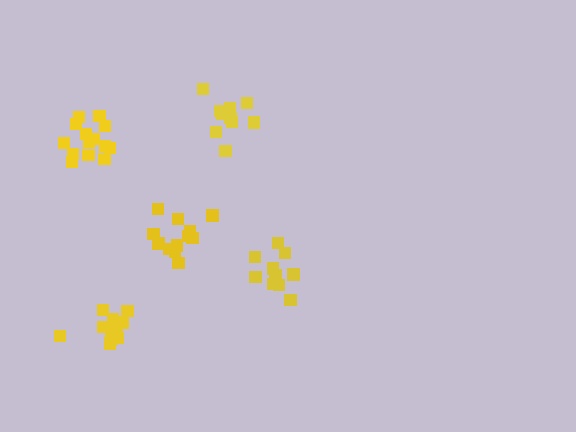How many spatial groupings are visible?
There are 5 spatial groupings.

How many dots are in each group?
Group 1: 10 dots, Group 2: 14 dots, Group 3: 10 dots, Group 4: 12 dots, Group 5: 12 dots (58 total).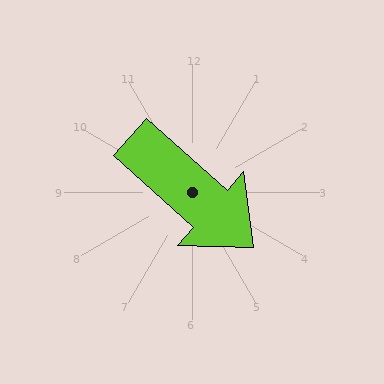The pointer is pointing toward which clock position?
Roughly 4 o'clock.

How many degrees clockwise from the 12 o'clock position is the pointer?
Approximately 132 degrees.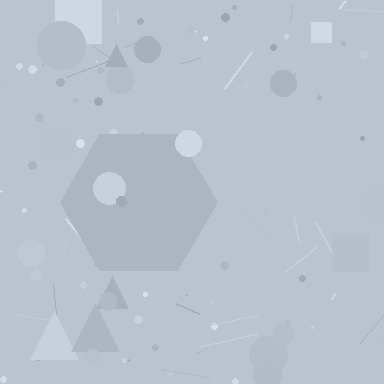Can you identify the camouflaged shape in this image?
The camouflaged shape is a hexagon.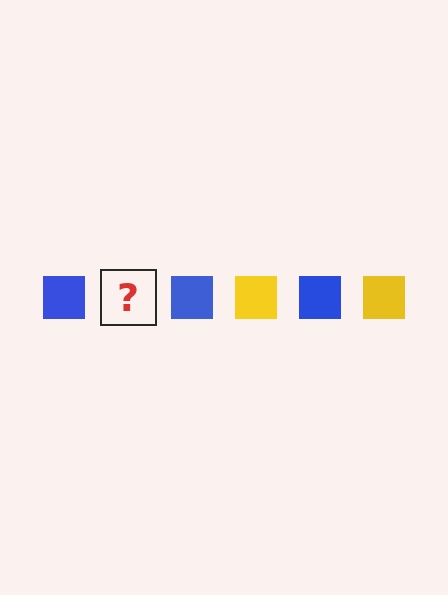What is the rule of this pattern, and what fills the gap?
The rule is that the pattern cycles through blue, yellow squares. The gap should be filled with a yellow square.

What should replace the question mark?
The question mark should be replaced with a yellow square.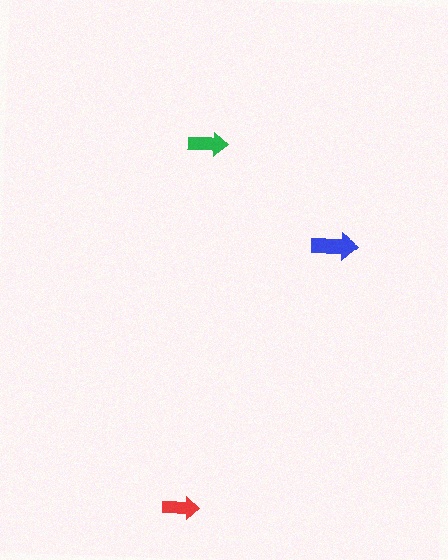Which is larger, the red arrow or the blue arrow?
The blue one.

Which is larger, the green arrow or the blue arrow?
The blue one.